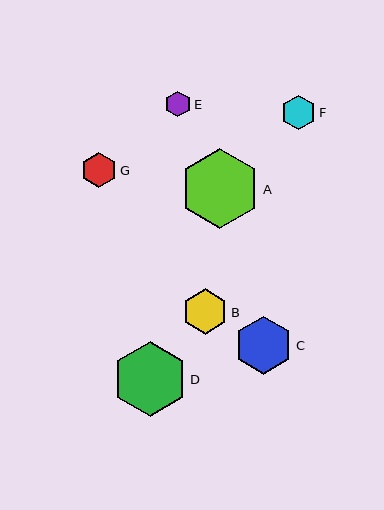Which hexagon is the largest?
Hexagon A is the largest with a size of approximately 80 pixels.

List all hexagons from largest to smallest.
From largest to smallest: A, D, C, B, G, F, E.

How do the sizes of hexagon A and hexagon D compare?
Hexagon A and hexagon D are approximately the same size.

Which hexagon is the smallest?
Hexagon E is the smallest with a size of approximately 26 pixels.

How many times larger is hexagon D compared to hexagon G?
Hexagon D is approximately 2.1 times the size of hexagon G.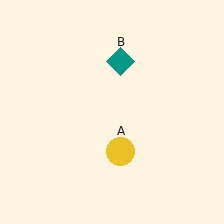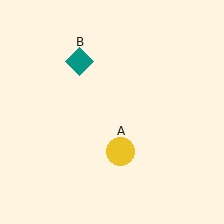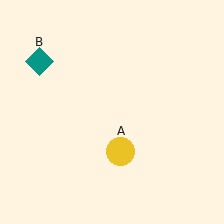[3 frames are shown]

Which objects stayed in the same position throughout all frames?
Yellow circle (object A) remained stationary.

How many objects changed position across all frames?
1 object changed position: teal diamond (object B).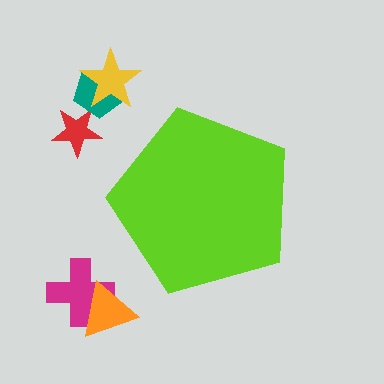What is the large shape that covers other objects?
A lime pentagon.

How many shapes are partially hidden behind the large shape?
0 shapes are partially hidden.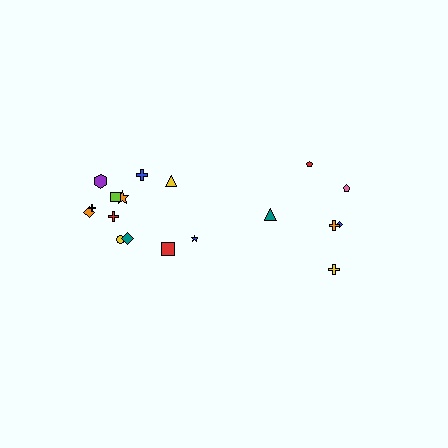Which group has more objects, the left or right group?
The left group.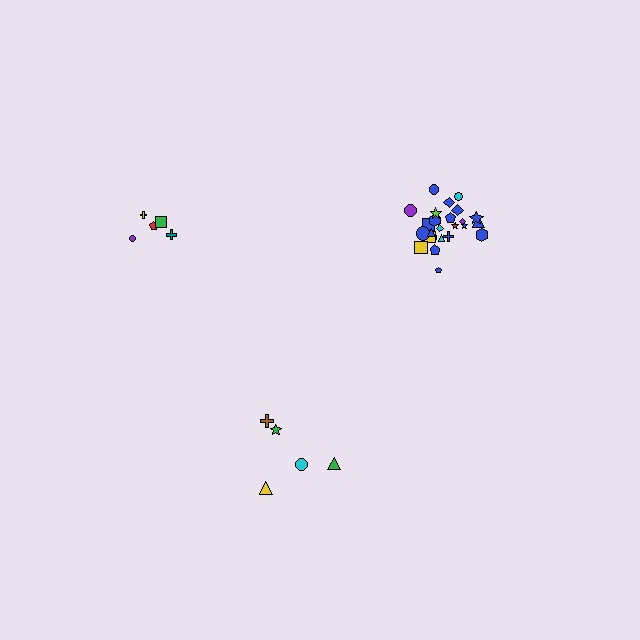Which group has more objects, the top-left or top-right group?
The top-right group.